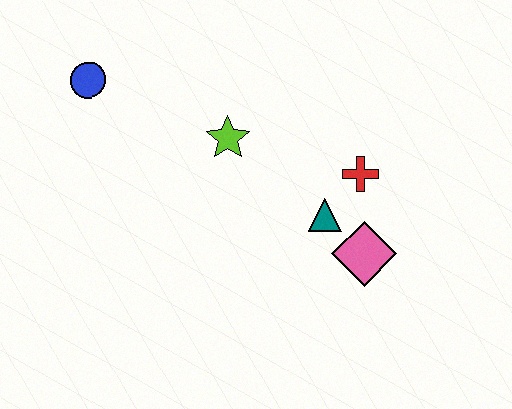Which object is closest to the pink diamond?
The teal triangle is closest to the pink diamond.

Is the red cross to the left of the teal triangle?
No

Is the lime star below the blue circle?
Yes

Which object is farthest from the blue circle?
The pink diamond is farthest from the blue circle.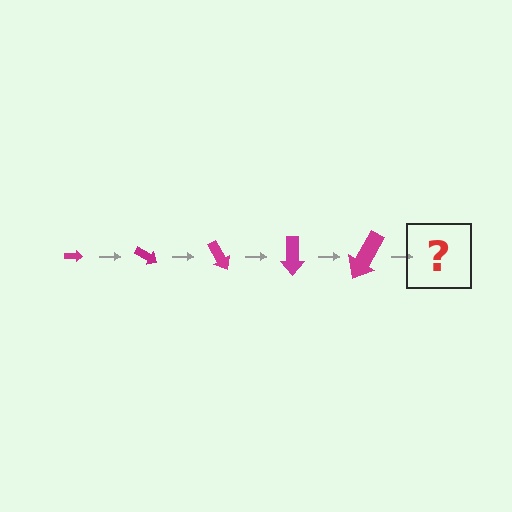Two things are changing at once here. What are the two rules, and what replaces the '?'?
The two rules are that the arrow grows larger each step and it rotates 30 degrees each step. The '?' should be an arrow, larger than the previous one and rotated 150 degrees from the start.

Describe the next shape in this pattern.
It should be an arrow, larger than the previous one and rotated 150 degrees from the start.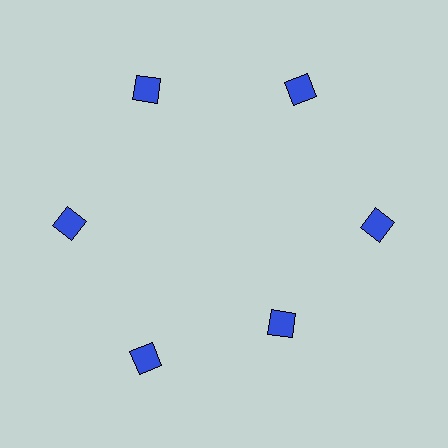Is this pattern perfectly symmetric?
No. The 6 blue squares are arranged in a ring, but one element near the 5 o'clock position is pulled inward toward the center, breaking the 6-fold rotational symmetry.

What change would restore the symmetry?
The symmetry would be restored by moving it outward, back onto the ring so that all 6 squares sit at equal angles and equal distance from the center.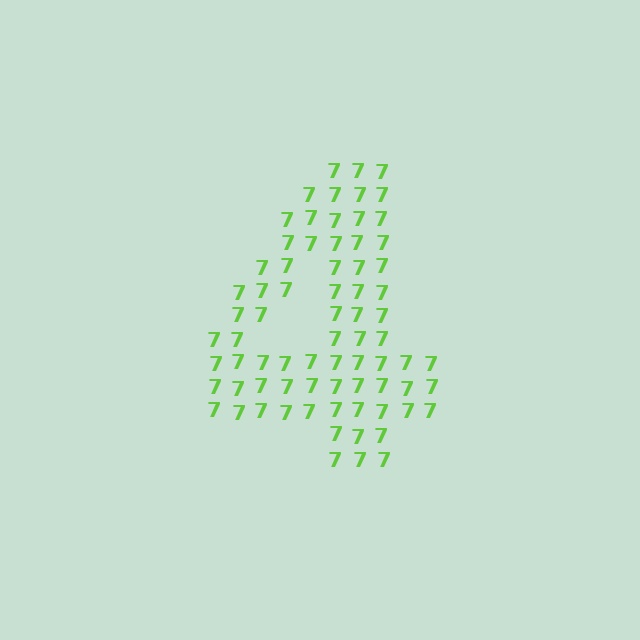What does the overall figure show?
The overall figure shows the digit 4.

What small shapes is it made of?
It is made of small digit 7's.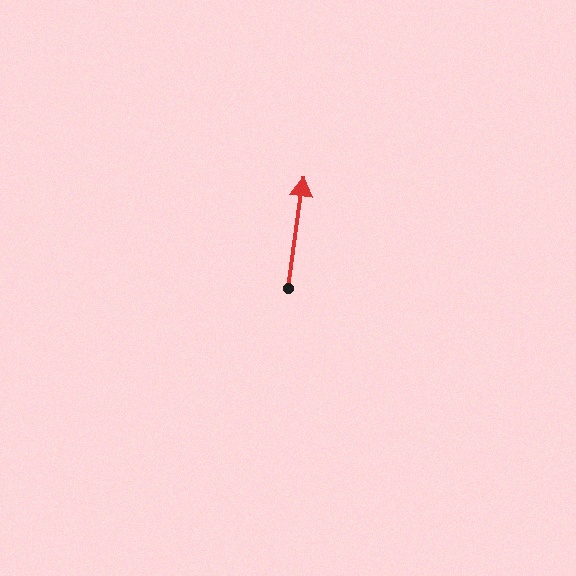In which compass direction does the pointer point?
North.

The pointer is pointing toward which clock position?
Roughly 12 o'clock.